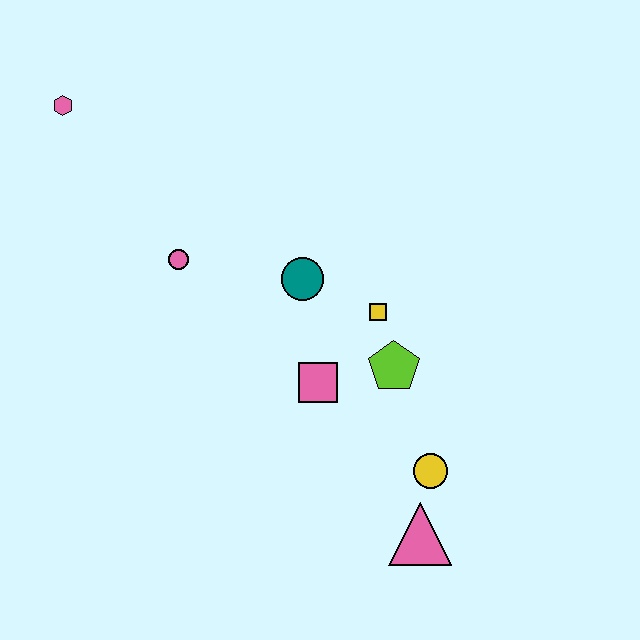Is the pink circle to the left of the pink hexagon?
No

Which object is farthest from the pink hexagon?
The pink triangle is farthest from the pink hexagon.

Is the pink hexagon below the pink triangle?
No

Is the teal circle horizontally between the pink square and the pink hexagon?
Yes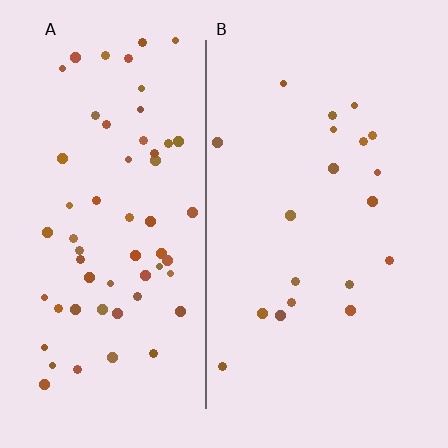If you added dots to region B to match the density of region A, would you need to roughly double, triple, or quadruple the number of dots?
Approximately triple.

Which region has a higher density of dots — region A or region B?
A (the left).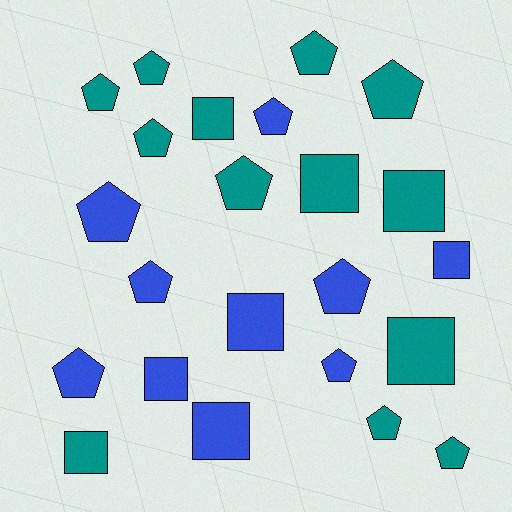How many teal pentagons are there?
There are 8 teal pentagons.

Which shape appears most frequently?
Pentagon, with 14 objects.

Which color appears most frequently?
Teal, with 13 objects.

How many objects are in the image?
There are 23 objects.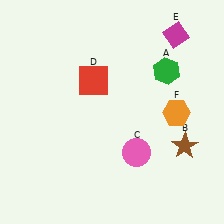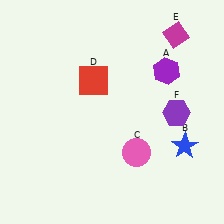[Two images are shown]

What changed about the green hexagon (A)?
In Image 1, A is green. In Image 2, it changed to purple.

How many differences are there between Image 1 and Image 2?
There are 3 differences between the two images.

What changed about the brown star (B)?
In Image 1, B is brown. In Image 2, it changed to blue.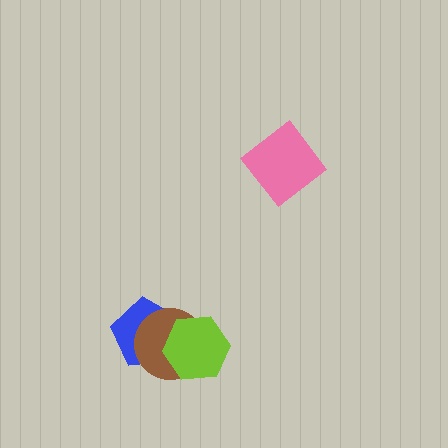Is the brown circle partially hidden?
Yes, it is partially covered by another shape.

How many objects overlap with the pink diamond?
0 objects overlap with the pink diamond.